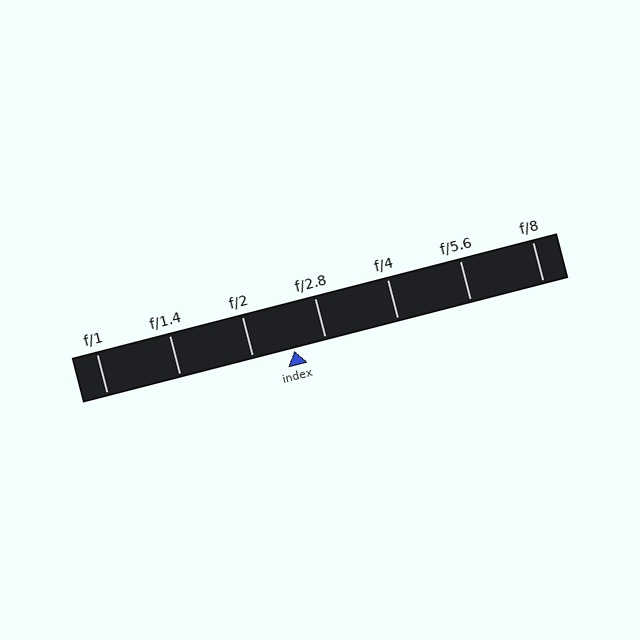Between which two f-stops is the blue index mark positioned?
The index mark is between f/2 and f/2.8.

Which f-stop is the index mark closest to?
The index mark is closest to f/2.8.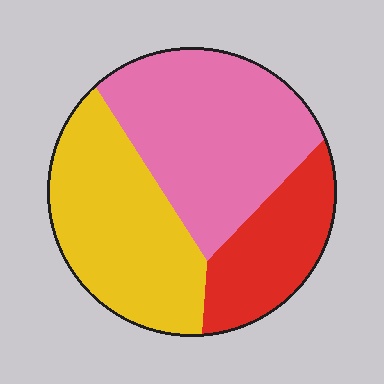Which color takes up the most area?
Pink, at roughly 40%.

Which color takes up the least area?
Red, at roughly 20%.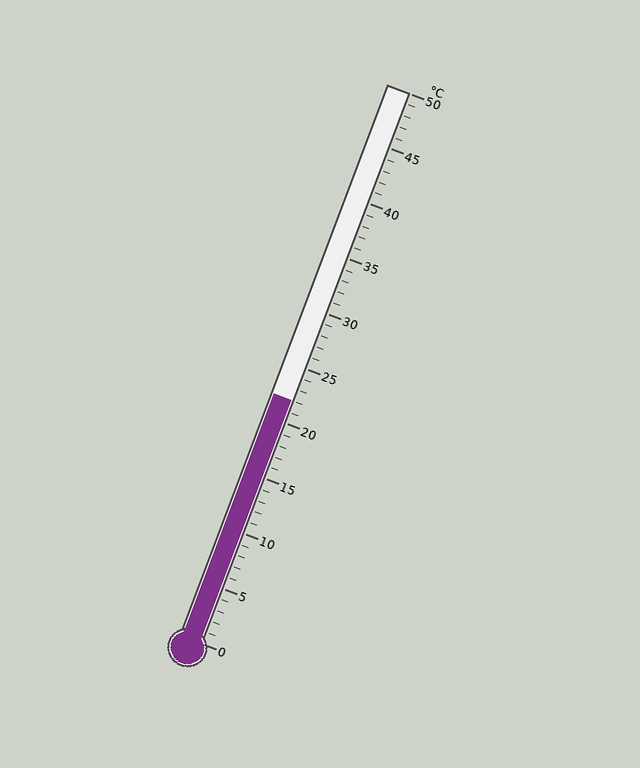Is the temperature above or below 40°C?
The temperature is below 40°C.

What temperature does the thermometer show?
The thermometer shows approximately 22°C.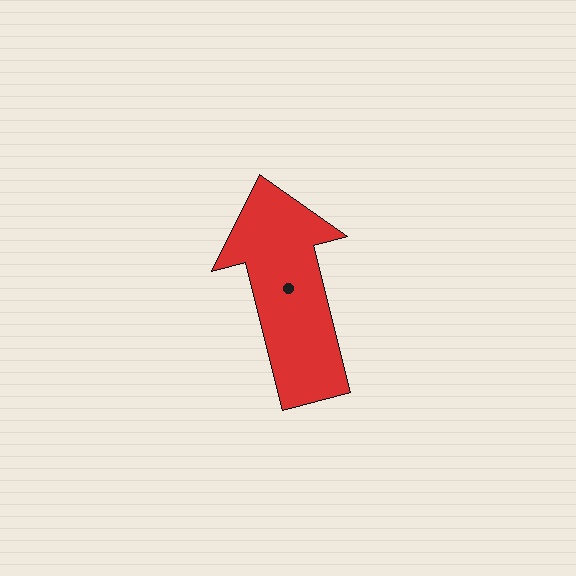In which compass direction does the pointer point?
North.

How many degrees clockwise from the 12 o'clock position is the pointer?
Approximately 346 degrees.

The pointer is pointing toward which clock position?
Roughly 12 o'clock.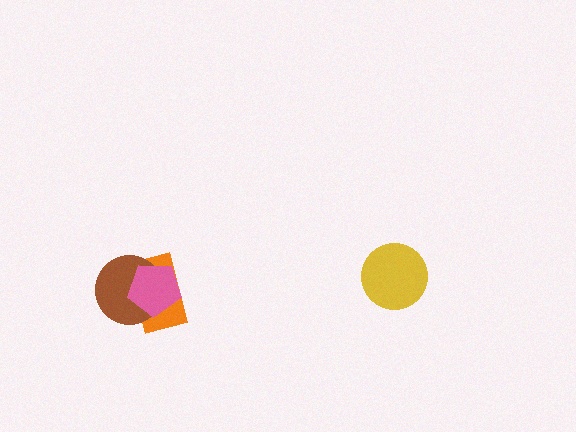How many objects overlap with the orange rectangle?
2 objects overlap with the orange rectangle.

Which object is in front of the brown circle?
The pink pentagon is in front of the brown circle.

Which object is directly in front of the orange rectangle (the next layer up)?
The brown circle is directly in front of the orange rectangle.